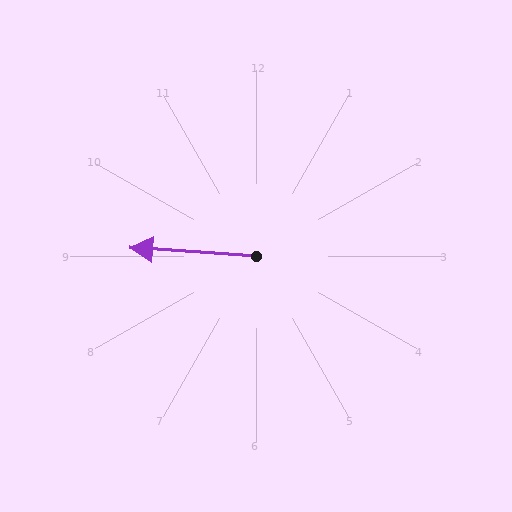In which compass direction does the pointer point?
West.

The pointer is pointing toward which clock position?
Roughly 9 o'clock.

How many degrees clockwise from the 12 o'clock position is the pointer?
Approximately 274 degrees.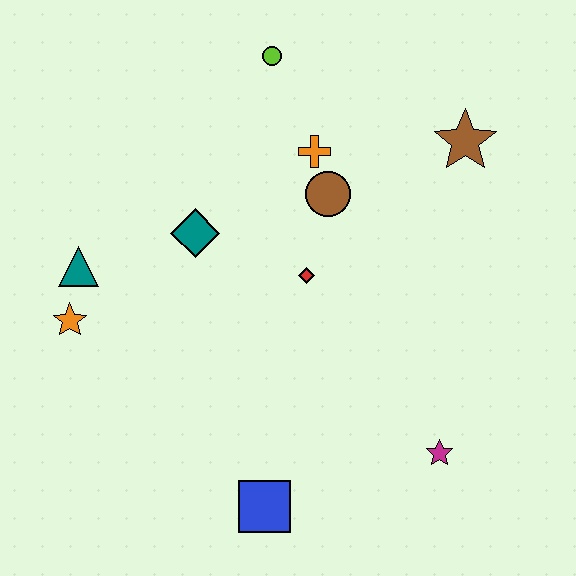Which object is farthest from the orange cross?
The blue square is farthest from the orange cross.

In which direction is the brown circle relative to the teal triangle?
The brown circle is to the right of the teal triangle.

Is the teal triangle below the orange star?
No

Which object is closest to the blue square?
The magenta star is closest to the blue square.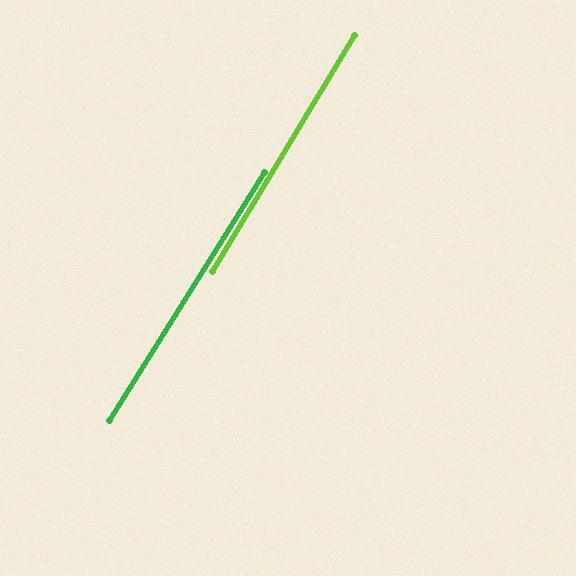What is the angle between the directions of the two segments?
Approximately 1 degree.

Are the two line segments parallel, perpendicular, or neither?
Parallel — their directions differ by only 0.8°.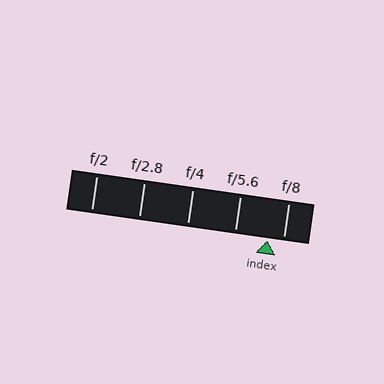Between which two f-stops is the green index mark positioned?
The index mark is between f/5.6 and f/8.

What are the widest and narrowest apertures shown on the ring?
The widest aperture shown is f/2 and the narrowest is f/8.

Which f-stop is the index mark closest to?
The index mark is closest to f/8.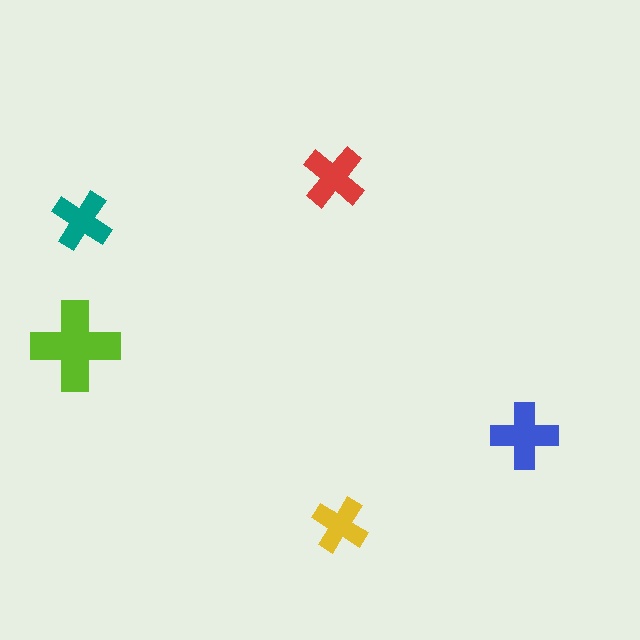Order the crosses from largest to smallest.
the lime one, the blue one, the red one, the teal one, the yellow one.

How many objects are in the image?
There are 5 objects in the image.